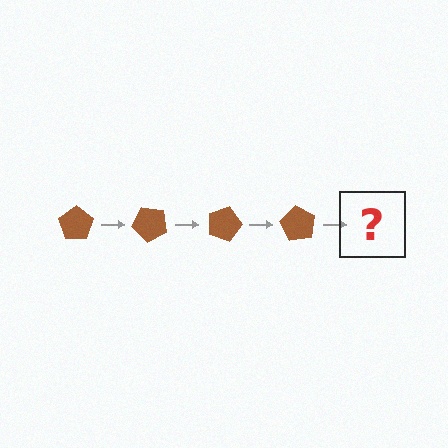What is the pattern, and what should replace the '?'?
The pattern is that the pentagon rotates 45 degrees each step. The '?' should be a brown pentagon rotated 180 degrees.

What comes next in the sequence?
The next element should be a brown pentagon rotated 180 degrees.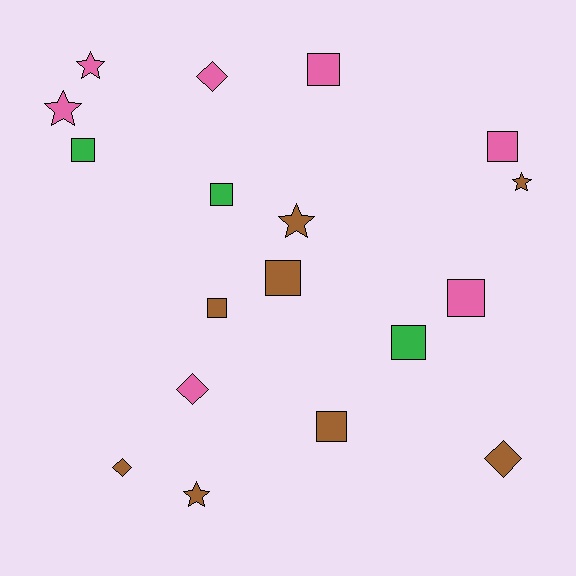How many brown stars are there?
There are 3 brown stars.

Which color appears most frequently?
Brown, with 8 objects.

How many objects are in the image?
There are 18 objects.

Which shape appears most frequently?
Square, with 9 objects.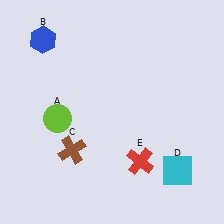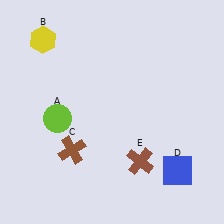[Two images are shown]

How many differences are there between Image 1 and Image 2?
There are 3 differences between the two images.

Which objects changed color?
B changed from blue to yellow. D changed from cyan to blue. E changed from red to brown.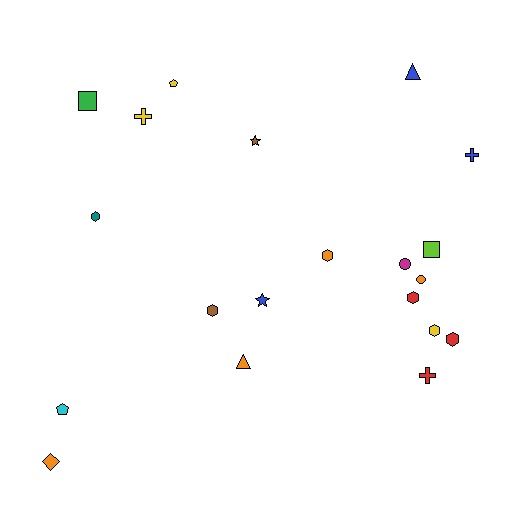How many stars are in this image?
There are 2 stars.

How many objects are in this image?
There are 20 objects.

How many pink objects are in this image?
There are no pink objects.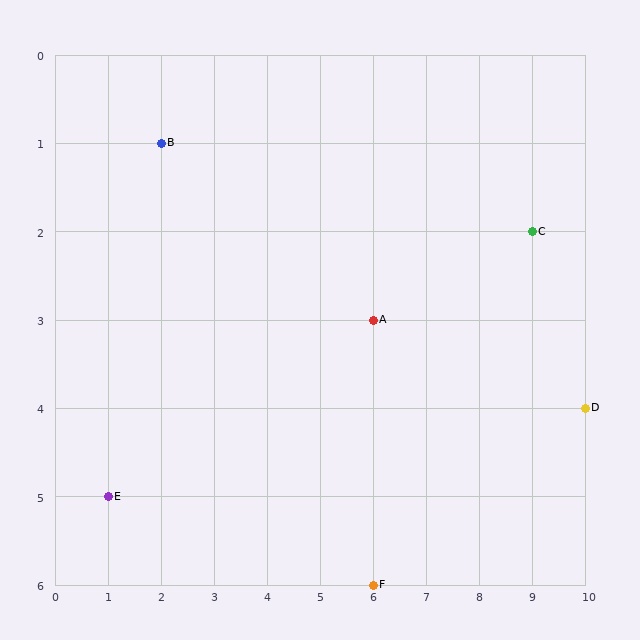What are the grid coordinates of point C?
Point C is at grid coordinates (9, 2).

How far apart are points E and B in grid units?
Points E and B are 1 column and 4 rows apart (about 4.1 grid units diagonally).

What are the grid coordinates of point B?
Point B is at grid coordinates (2, 1).